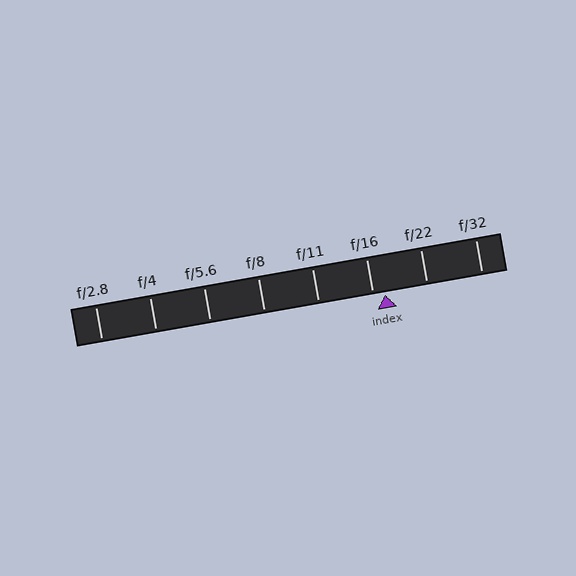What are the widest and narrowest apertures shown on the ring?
The widest aperture shown is f/2.8 and the narrowest is f/32.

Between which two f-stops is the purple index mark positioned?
The index mark is between f/16 and f/22.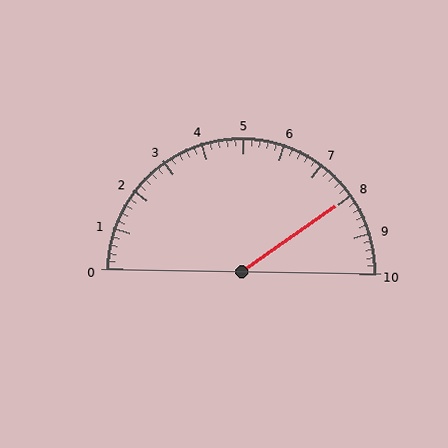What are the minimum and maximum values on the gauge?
The gauge ranges from 0 to 10.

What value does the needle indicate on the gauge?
The needle indicates approximately 8.0.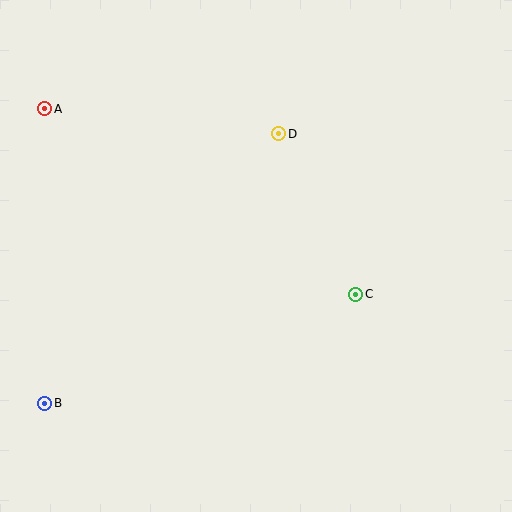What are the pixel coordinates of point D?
Point D is at (279, 134).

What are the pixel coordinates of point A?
Point A is at (45, 109).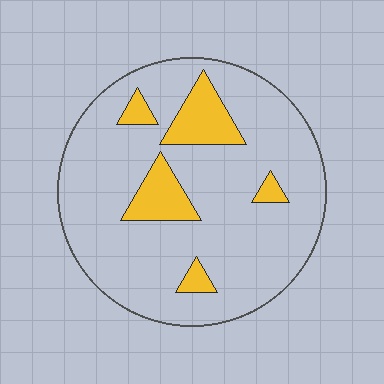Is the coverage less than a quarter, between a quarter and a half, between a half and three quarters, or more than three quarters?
Less than a quarter.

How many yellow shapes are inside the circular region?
5.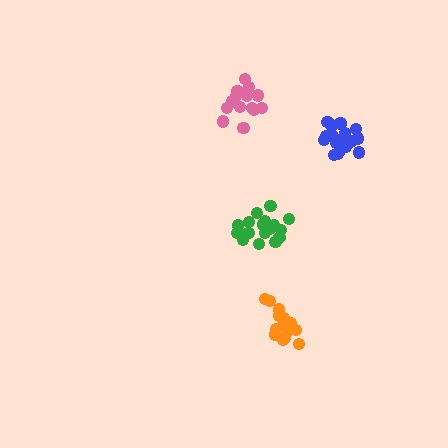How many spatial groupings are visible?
There are 4 spatial groupings.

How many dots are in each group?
Group 1: 15 dots, Group 2: 15 dots, Group 3: 17 dots, Group 4: 20 dots (67 total).